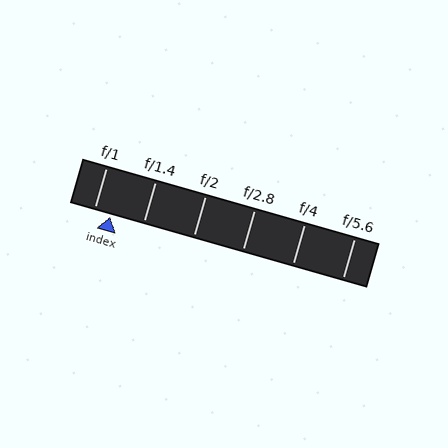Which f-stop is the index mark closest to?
The index mark is closest to f/1.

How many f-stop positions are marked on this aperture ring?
There are 6 f-stop positions marked.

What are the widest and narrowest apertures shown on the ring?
The widest aperture shown is f/1 and the narrowest is f/5.6.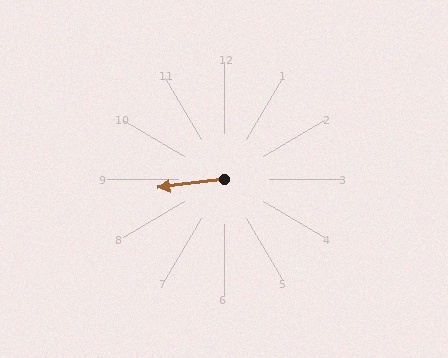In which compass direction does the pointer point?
West.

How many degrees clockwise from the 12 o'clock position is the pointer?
Approximately 262 degrees.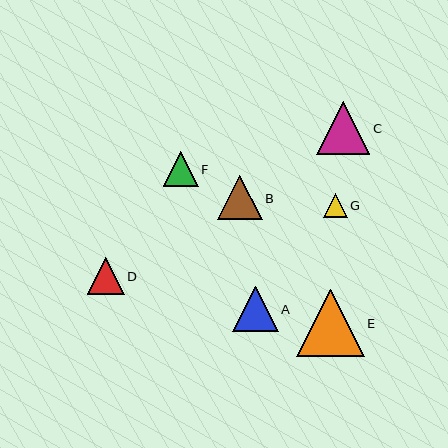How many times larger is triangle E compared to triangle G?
Triangle E is approximately 2.8 times the size of triangle G.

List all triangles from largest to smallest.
From largest to smallest: E, C, A, B, D, F, G.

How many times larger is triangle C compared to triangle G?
Triangle C is approximately 2.2 times the size of triangle G.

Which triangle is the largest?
Triangle E is the largest with a size of approximately 67 pixels.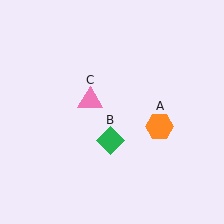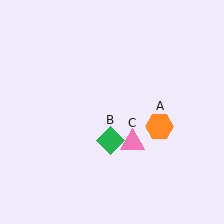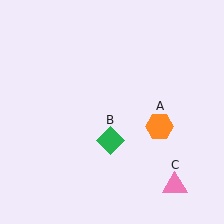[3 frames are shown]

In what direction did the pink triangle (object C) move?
The pink triangle (object C) moved down and to the right.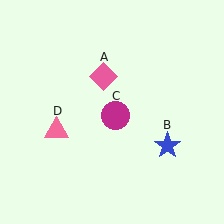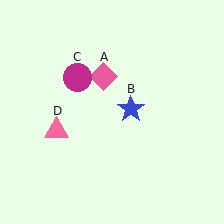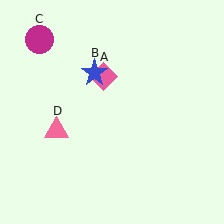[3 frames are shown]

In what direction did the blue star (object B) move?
The blue star (object B) moved up and to the left.